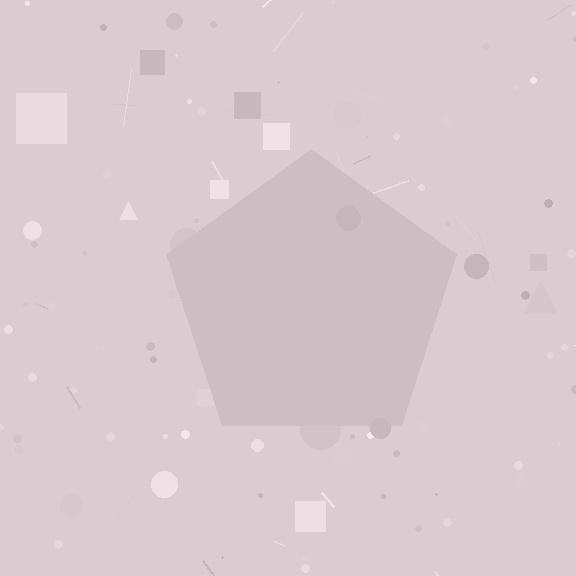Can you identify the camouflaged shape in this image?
The camouflaged shape is a pentagon.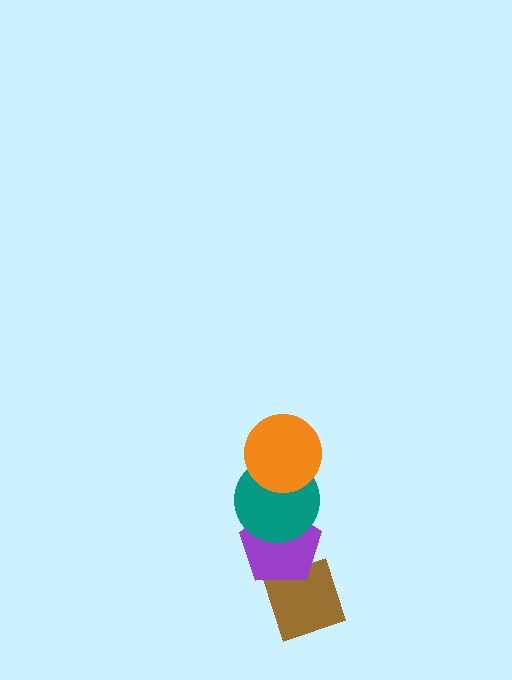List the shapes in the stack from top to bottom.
From top to bottom: the orange circle, the teal circle, the purple pentagon, the brown diamond.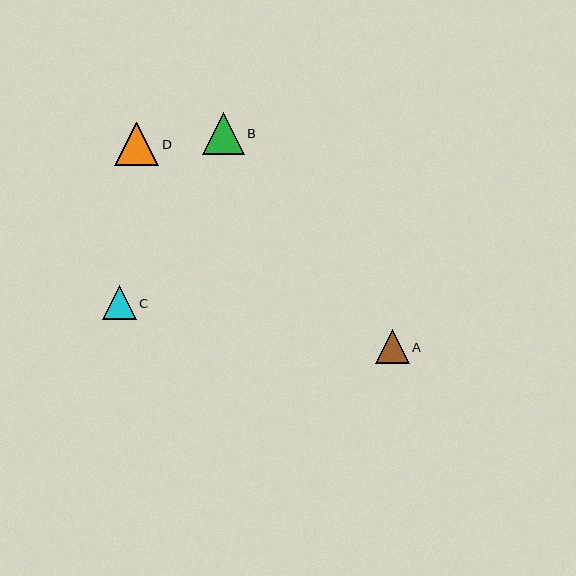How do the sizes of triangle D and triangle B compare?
Triangle D and triangle B are approximately the same size.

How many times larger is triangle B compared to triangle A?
Triangle B is approximately 1.2 times the size of triangle A.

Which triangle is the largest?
Triangle D is the largest with a size of approximately 44 pixels.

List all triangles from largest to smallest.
From largest to smallest: D, B, C, A.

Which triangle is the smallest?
Triangle A is the smallest with a size of approximately 34 pixels.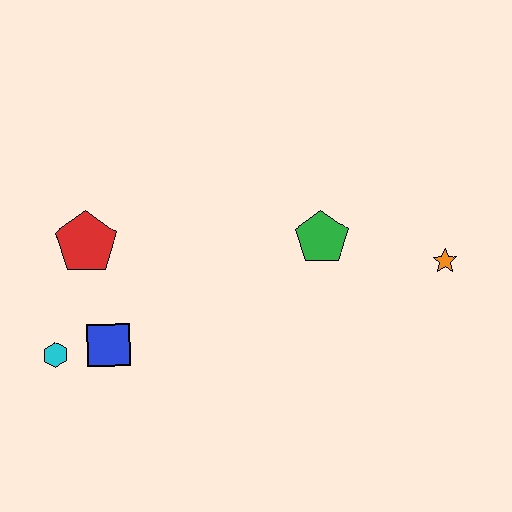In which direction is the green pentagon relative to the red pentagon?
The green pentagon is to the right of the red pentagon.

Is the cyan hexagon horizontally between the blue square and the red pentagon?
No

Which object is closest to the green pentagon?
The orange star is closest to the green pentagon.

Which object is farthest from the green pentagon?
The cyan hexagon is farthest from the green pentagon.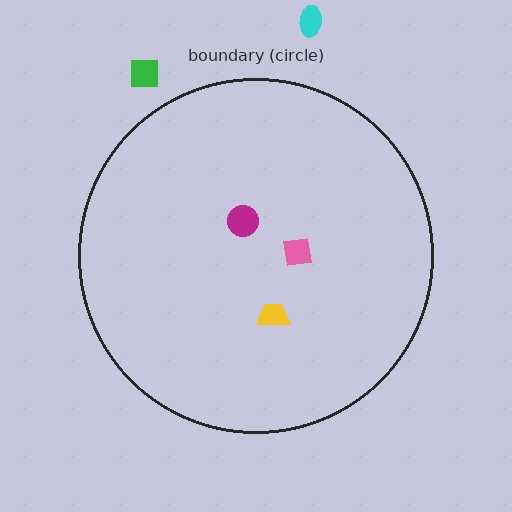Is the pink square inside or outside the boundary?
Inside.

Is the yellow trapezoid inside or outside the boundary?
Inside.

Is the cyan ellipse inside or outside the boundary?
Outside.